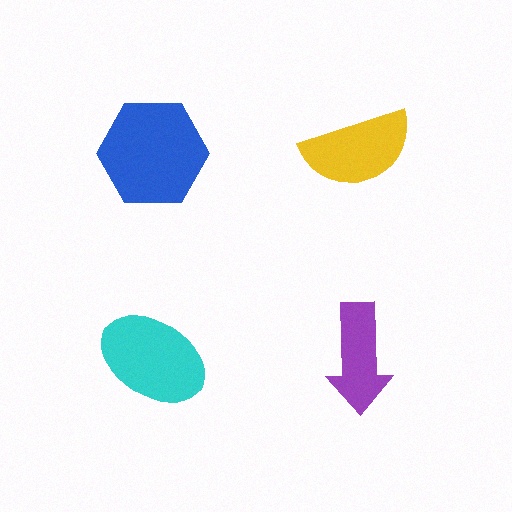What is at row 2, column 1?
A cyan ellipse.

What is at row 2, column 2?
A purple arrow.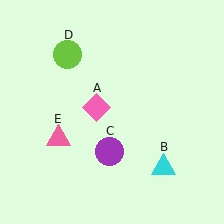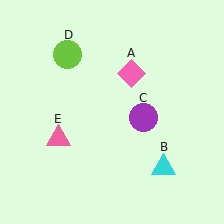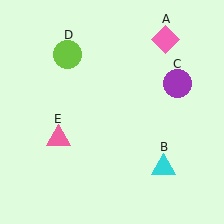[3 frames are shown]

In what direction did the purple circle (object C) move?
The purple circle (object C) moved up and to the right.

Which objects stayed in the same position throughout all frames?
Cyan triangle (object B) and lime circle (object D) and pink triangle (object E) remained stationary.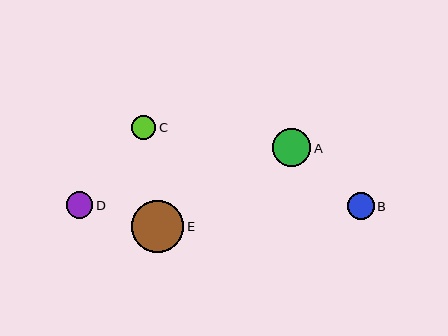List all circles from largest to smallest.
From largest to smallest: E, A, B, D, C.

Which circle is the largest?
Circle E is the largest with a size of approximately 52 pixels.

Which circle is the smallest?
Circle C is the smallest with a size of approximately 24 pixels.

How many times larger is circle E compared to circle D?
Circle E is approximately 2.0 times the size of circle D.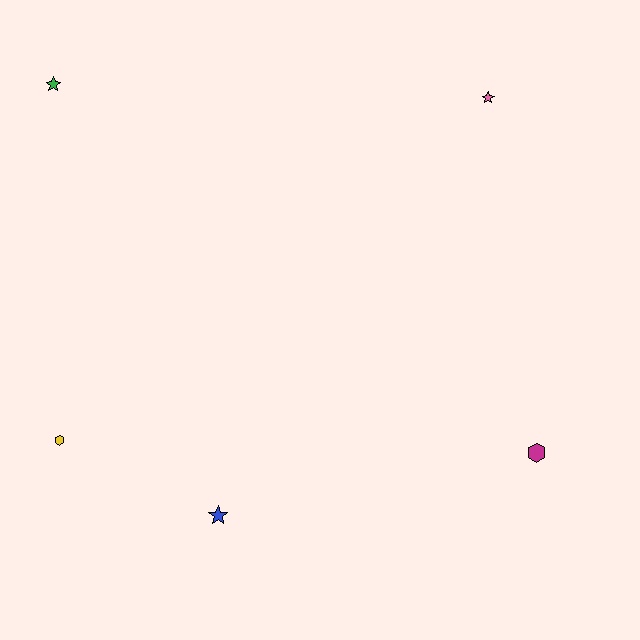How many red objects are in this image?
There are no red objects.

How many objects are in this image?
There are 5 objects.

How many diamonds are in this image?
There are no diamonds.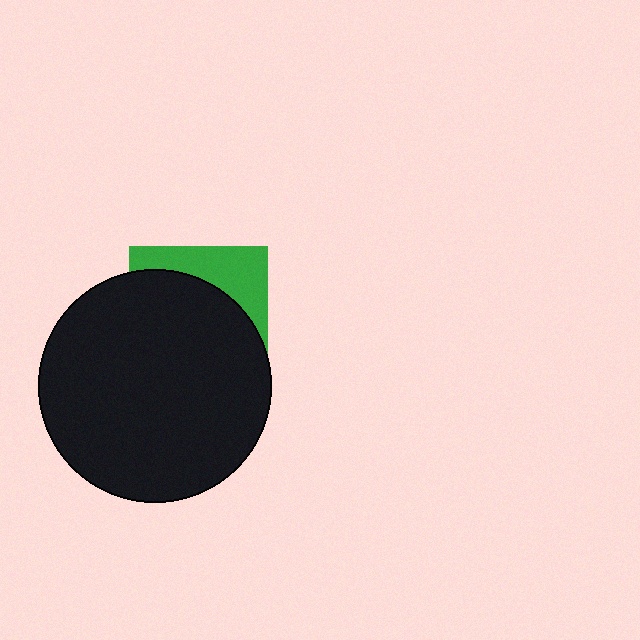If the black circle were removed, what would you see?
You would see the complete green square.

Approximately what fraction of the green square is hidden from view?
Roughly 70% of the green square is hidden behind the black circle.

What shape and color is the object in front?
The object in front is a black circle.